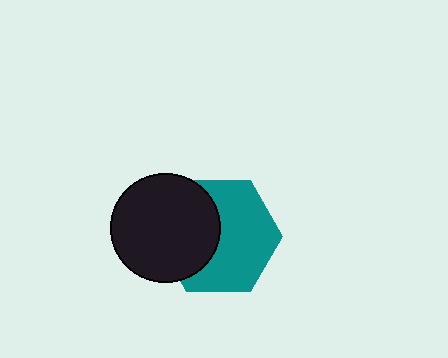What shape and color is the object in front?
The object in front is a black circle.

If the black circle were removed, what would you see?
You would see the complete teal hexagon.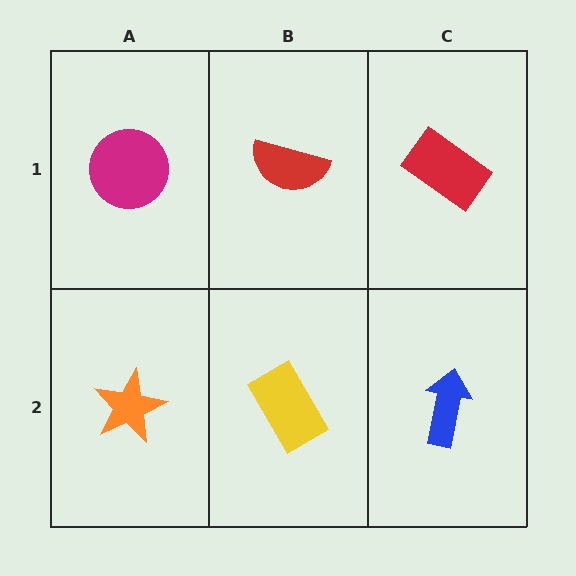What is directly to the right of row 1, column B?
A red rectangle.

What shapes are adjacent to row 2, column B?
A red semicircle (row 1, column B), an orange star (row 2, column A), a blue arrow (row 2, column C).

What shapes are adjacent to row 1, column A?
An orange star (row 2, column A), a red semicircle (row 1, column B).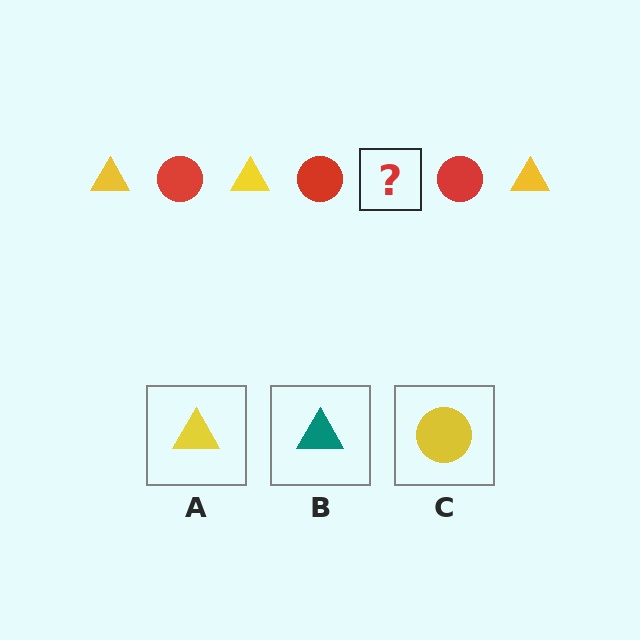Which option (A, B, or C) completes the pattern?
A.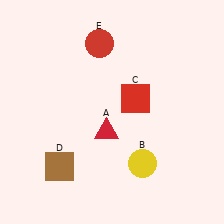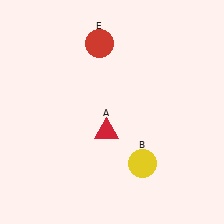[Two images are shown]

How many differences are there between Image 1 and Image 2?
There are 2 differences between the two images.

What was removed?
The brown square (D), the red square (C) were removed in Image 2.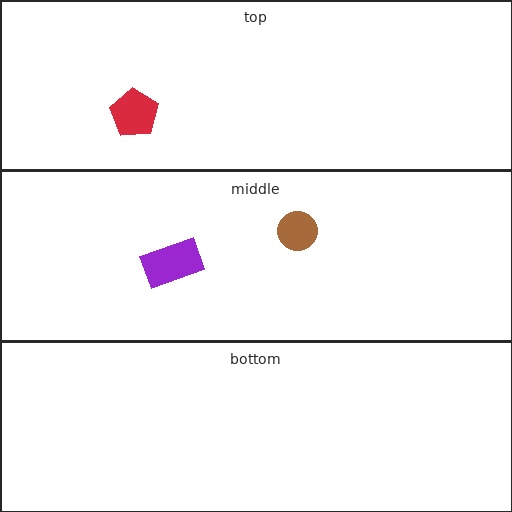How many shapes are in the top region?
1.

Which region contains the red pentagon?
The top region.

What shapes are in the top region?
The red pentagon.